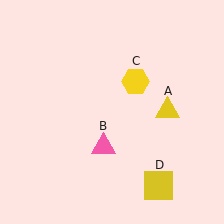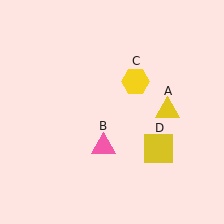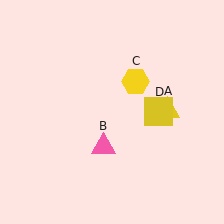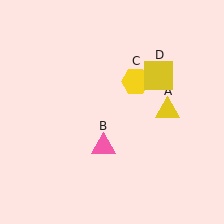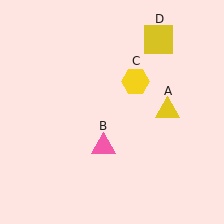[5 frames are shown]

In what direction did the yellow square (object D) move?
The yellow square (object D) moved up.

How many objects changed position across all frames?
1 object changed position: yellow square (object D).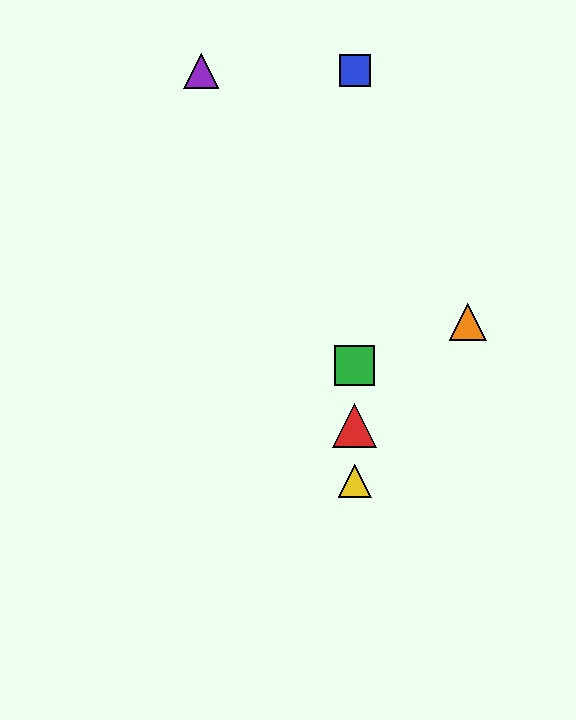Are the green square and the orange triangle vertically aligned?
No, the green square is at x≈355 and the orange triangle is at x≈468.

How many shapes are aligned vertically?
4 shapes (the red triangle, the blue square, the green square, the yellow triangle) are aligned vertically.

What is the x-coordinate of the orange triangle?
The orange triangle is at x≈468.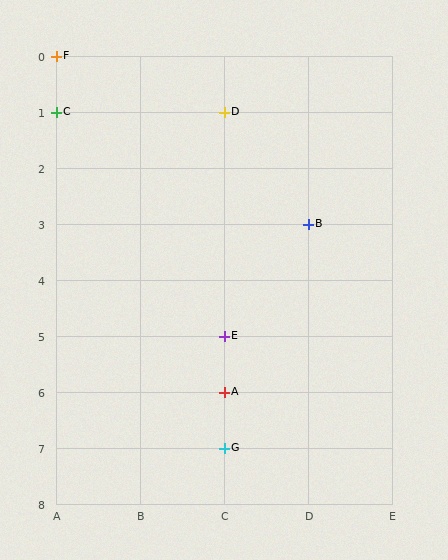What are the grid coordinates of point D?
Point D is at grid coordinates (C, 1).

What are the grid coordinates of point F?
Point F is at grid coordinates (A, 0).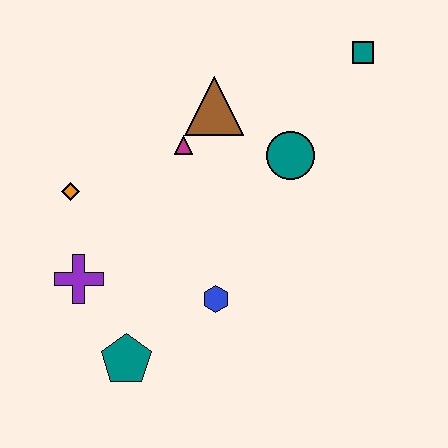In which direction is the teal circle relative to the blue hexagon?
The teal circle is above the blue hexagon.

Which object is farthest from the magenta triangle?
The teal pentagon is farthest from the magenta triangle.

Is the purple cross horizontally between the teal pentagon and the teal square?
No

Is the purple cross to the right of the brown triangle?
No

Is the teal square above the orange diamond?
Yes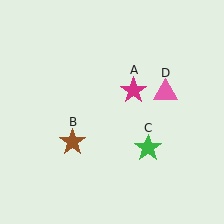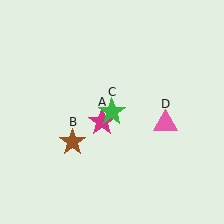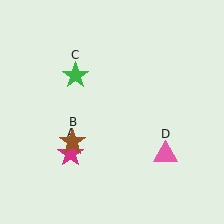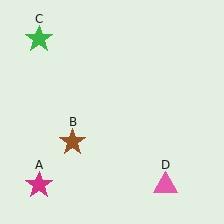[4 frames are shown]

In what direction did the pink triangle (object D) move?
The pink triangle (object D) moved down.